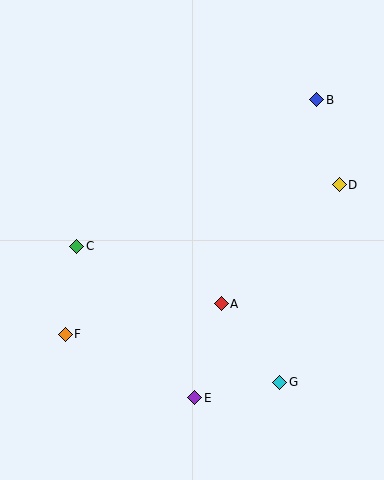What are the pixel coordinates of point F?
Point F is at (65, 334).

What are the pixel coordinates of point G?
Point G is at (280, 382).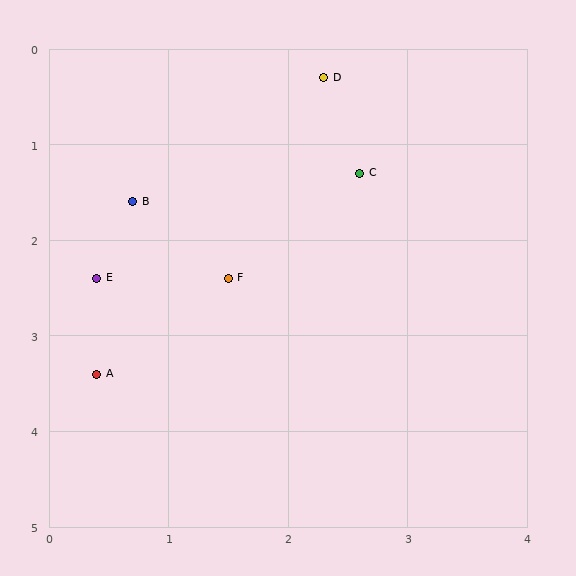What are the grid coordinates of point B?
Point B is at approximately (0.7, 1.6).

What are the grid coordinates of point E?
Point E is at approximately (0.4, 2.4).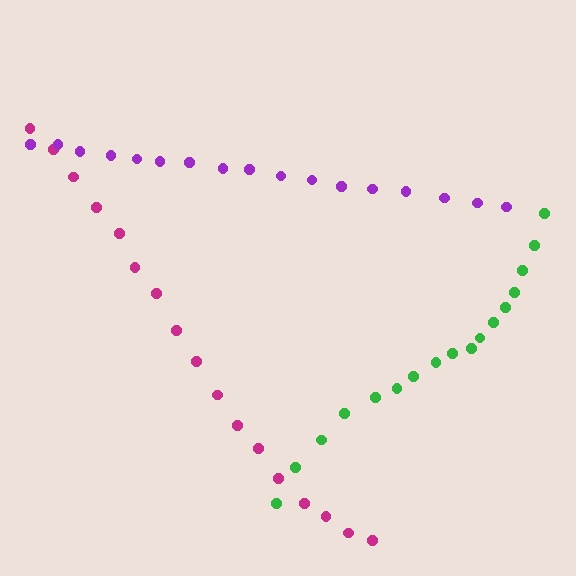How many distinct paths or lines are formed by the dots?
There are 3 distinct paths.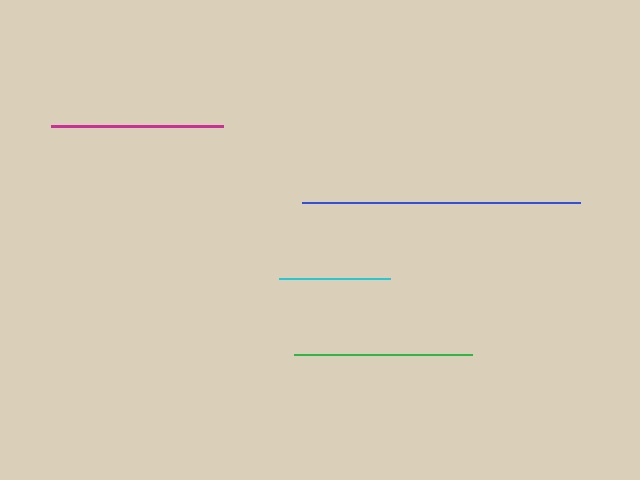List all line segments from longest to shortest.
From longest to shortest: blue, green, magenta, cyan.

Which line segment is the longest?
The blue line is the longest at approximately 278 pixels.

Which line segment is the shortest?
The cyan line is the shortest at approximately 110 pixels.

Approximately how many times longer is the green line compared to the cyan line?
The green line is approximately 1.6 times the length of the cyan line.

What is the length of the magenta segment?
The magenta segment is approximately 172 pixels long.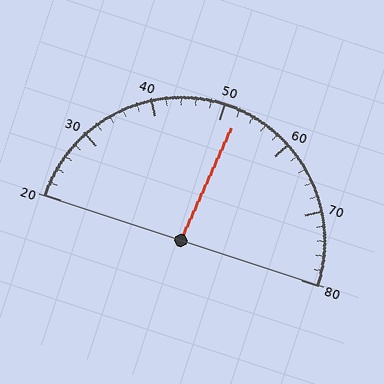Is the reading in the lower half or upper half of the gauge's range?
The reading is in the upper half of the range (20 to 80).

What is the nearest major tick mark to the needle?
The nearest major tick mark is 50.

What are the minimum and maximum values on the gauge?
The gauge ranges from 20 to 80.